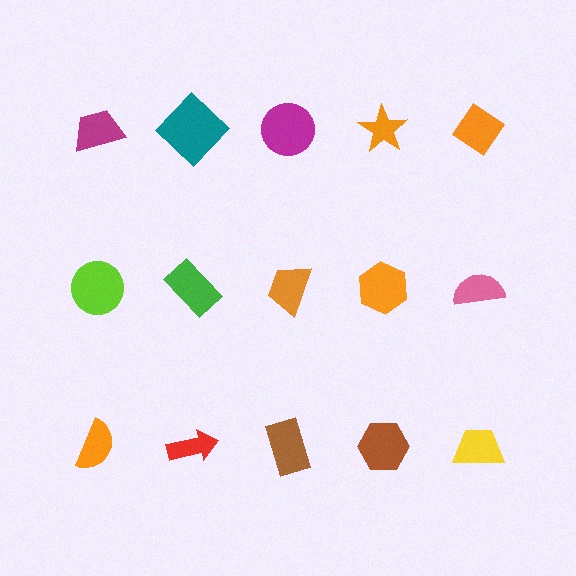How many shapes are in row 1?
5 shapes.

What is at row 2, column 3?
An orange trapezoid.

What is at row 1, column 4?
An orange star.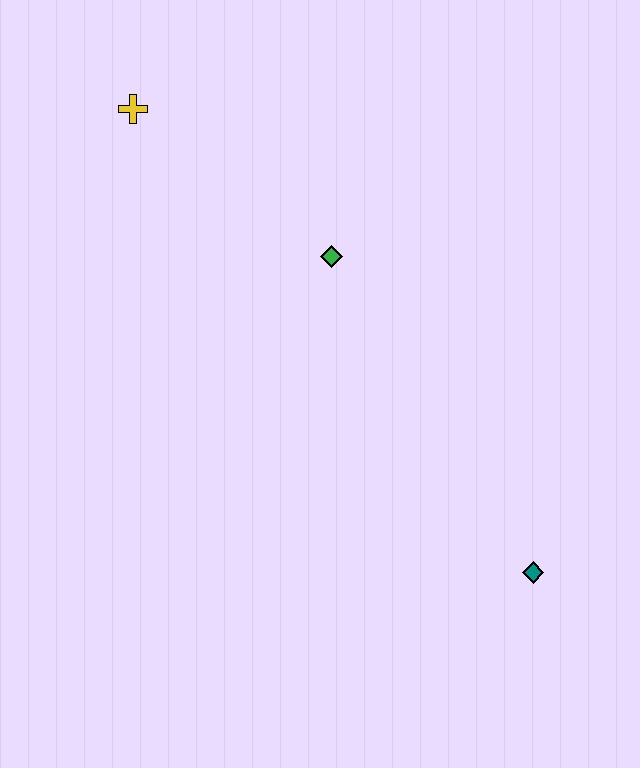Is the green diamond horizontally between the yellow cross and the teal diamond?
Yes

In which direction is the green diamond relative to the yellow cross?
The green diamond is to the right of the yellow cross.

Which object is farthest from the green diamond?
The teal diamond is farthest from the green diamond.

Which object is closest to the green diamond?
The yellow cross is closest to the green diamond.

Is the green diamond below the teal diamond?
No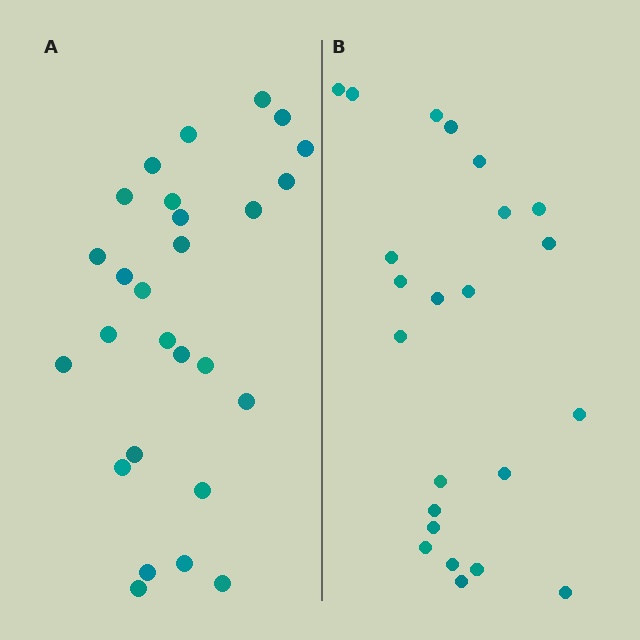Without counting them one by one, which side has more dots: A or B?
Region A (the left region) has more dots.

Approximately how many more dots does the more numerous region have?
Region A has about 4 more dots than region B.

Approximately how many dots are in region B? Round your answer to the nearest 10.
About 20 dots. (The exact count is 23, which rounds to 20.)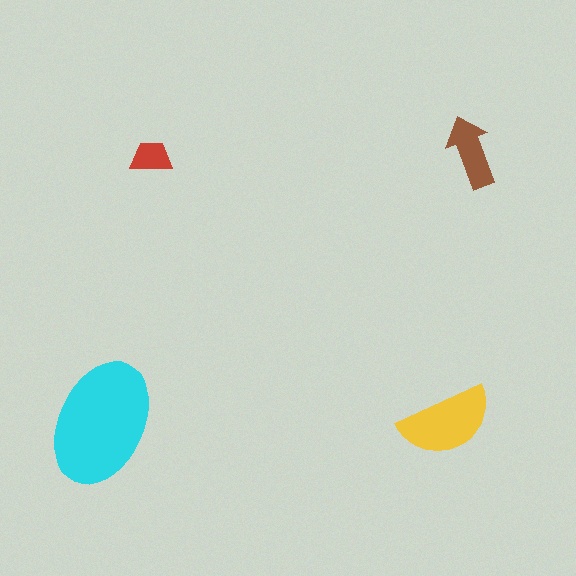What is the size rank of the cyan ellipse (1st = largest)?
1st.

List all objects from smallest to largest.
The red trapezoid, the brown arrow, the yellow semicircle, the cyan ellipse.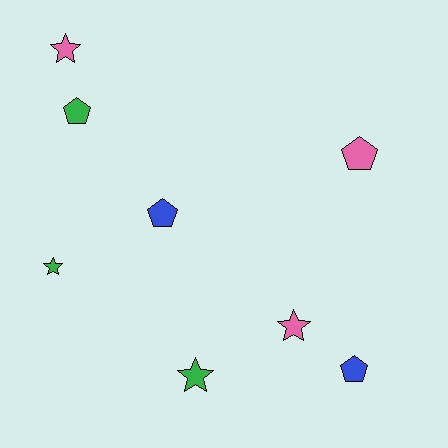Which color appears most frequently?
Pink, with 3 objects.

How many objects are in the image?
There are 8 objects.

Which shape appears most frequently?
Pentagon, with 4 objects.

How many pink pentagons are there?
There is 1 pink pentagon.